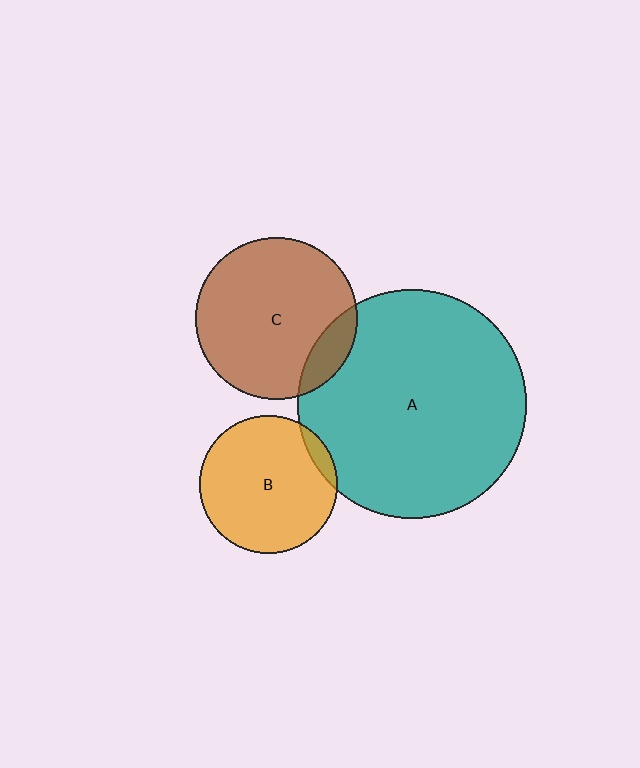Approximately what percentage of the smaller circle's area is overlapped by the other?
Approximately 15%.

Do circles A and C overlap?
Yes.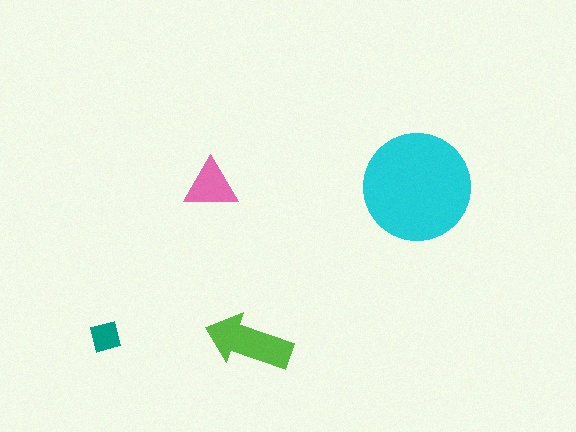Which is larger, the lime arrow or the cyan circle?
The cyan circle.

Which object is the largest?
The cyan circle.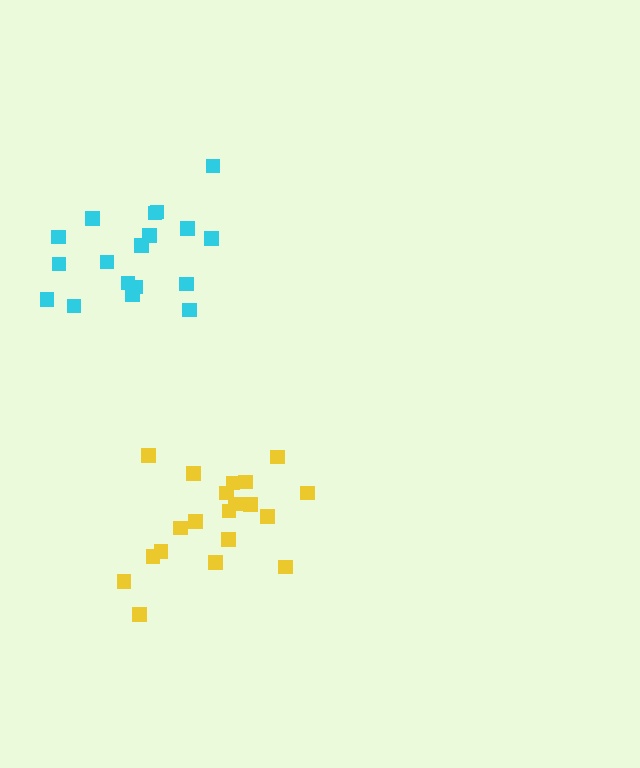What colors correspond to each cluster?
The clusters are colored: yellow, cyan.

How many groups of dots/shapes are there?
There are 2 groups.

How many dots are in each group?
Group 1: 20 dots, Group 2: 18 dots (38 total).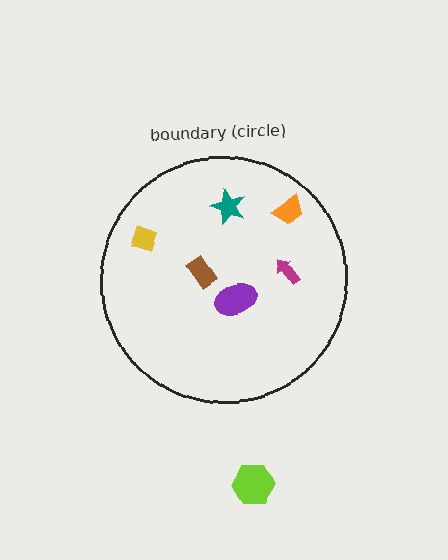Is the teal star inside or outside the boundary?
Inside.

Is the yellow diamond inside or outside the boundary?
Inside.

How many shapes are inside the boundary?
6 inside, 1 outside.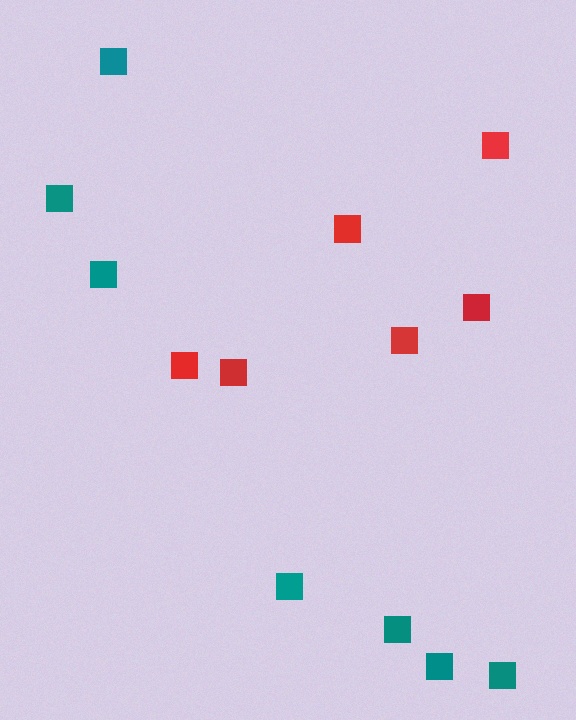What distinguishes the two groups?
There are 2 groups: one group of teal squares (7) and one group of red squares (6).